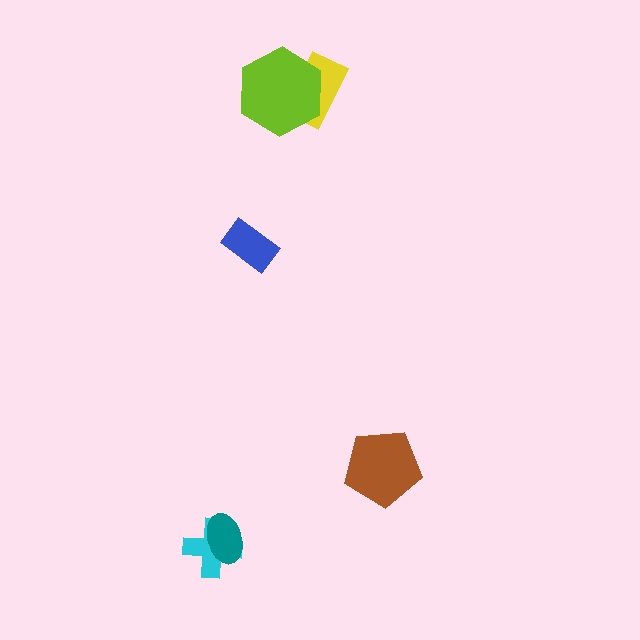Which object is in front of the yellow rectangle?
The lime hexagon is in front of the yellow rectangle.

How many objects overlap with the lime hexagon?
1 object overlaps with the lime hexagon.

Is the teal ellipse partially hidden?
No, no other shape covers it.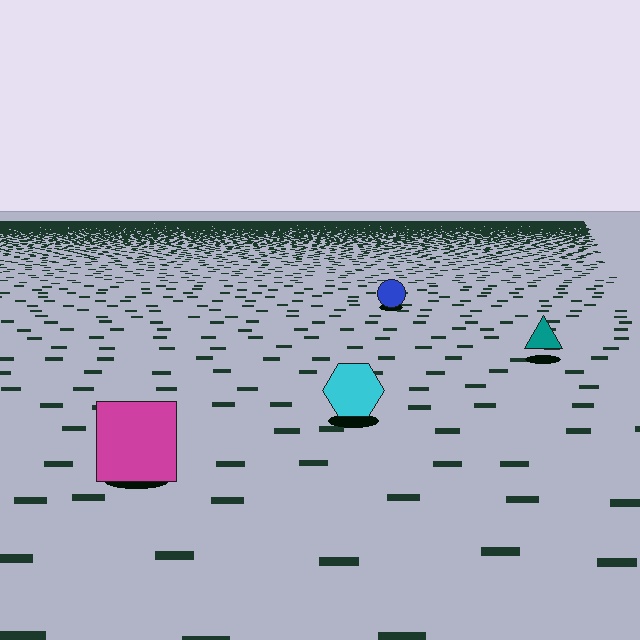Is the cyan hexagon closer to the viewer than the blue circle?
Yes. The cyan hexagon is closer — you can tell from the texture gradient: the ground texture is coarser near it.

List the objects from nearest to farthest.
From nearest to farthest: the magenta square, the cyan hexagon, the teal triangle, the blue circle.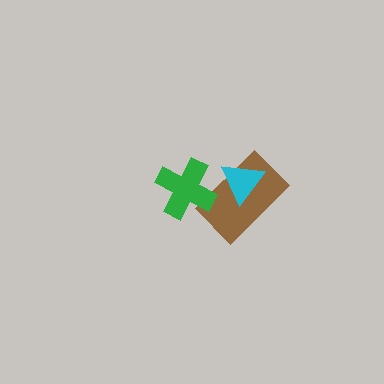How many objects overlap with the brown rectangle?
2 objects overlap with the brown rectangle.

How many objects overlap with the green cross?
1 object overlaps with the green cross.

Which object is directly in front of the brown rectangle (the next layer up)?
The cyan triangle is directly in front of the brown rectangle.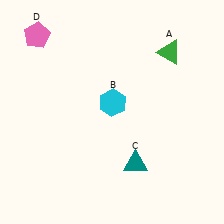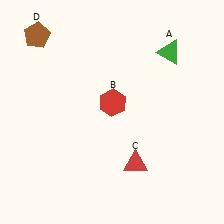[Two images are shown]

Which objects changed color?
B changed from cyan to red. C changed from teal to red. D changed from pink to brown.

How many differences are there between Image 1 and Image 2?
There are 3 differences between the two images.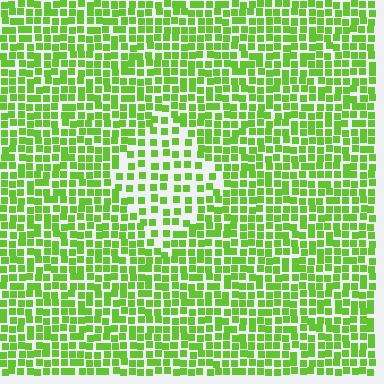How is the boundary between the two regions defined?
The boundary is defined by a change in element density (approximately 1.8x ratio). All elements are the same color, size, and shape.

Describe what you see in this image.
The image contains small lime elements arranged at two different densities. A diamond-shaped region is visible where the elements are less densely packed than the surrounding area.